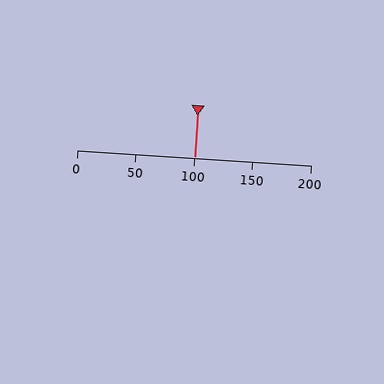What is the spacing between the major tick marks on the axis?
The major ticks are spaced 50 apart.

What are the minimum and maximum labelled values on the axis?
The axis runs from 0 to 200.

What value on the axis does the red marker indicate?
The marker indicates approximately 100.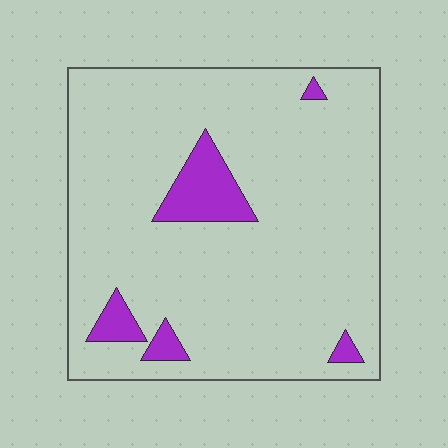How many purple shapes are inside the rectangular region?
5.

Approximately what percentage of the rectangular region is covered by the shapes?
Approximately 10%.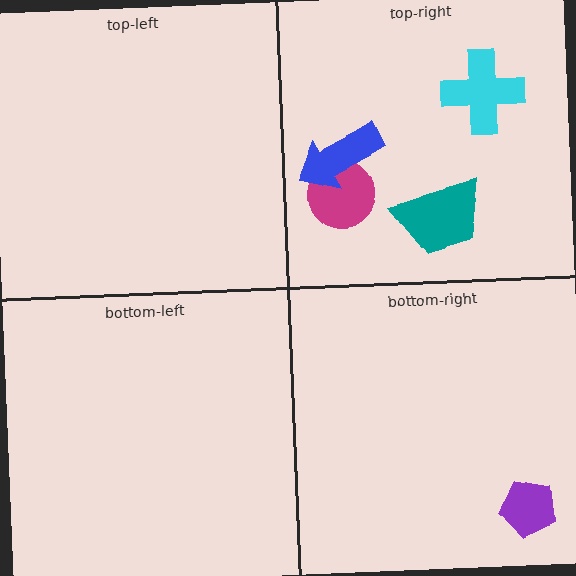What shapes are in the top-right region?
The teal trapezoid, the cyan cross, the magenta circle, the blue arrow.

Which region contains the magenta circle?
The top-right region.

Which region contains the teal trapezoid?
The top-right region.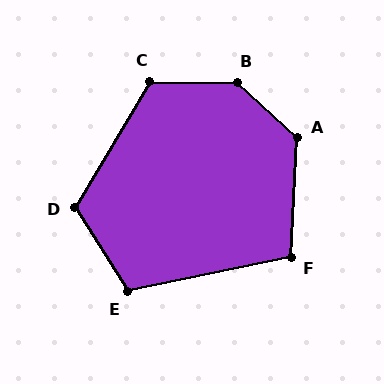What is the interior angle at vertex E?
Approximately 110 degrees (obtuse).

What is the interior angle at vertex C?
Approximately 120 degrees (obtuse).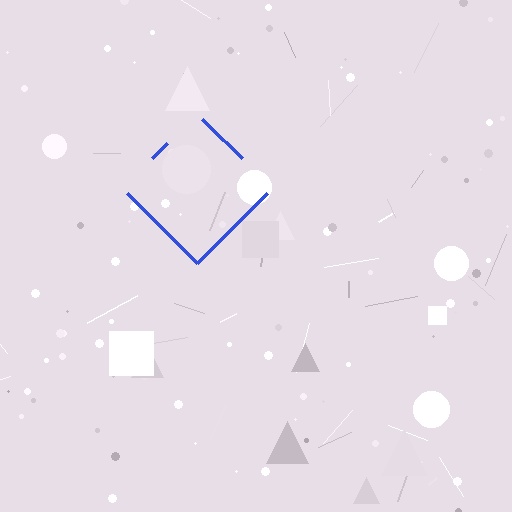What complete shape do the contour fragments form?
The contour fragments form a diamond.